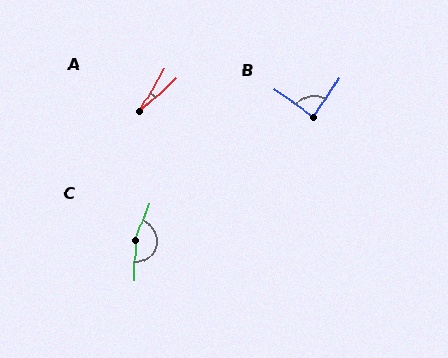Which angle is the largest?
C, at approximately 161 degrees.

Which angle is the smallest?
A, at approximately 17 degrees.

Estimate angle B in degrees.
Approximately 87 degrees.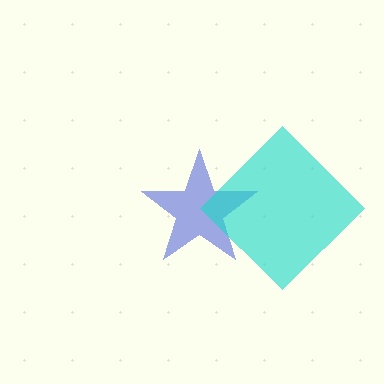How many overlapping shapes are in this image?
There are 2 overlapping shapes in the image.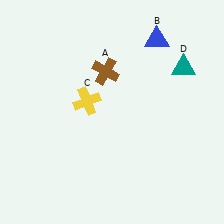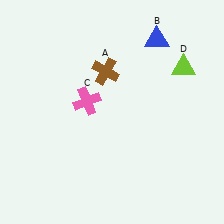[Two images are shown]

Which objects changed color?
C changed from yellow to pink. D changed from teal to lime.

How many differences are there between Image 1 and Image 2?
There are 2 differences between the two images.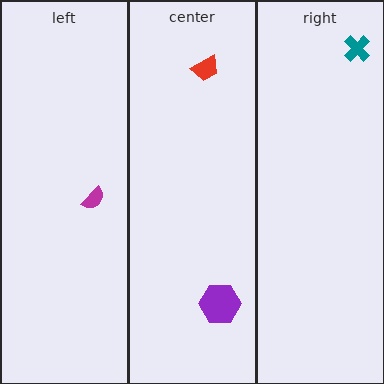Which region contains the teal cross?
The right region.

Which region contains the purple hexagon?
The center region.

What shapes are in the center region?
The purple hexagon, the red trapezoid.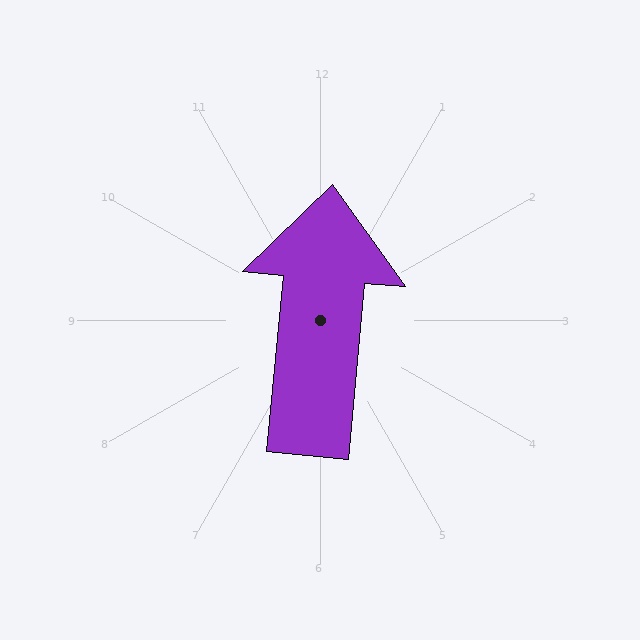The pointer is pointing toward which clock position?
Roughly 12 o'clock.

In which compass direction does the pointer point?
North.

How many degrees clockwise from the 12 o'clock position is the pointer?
Approximately 5 degrees.